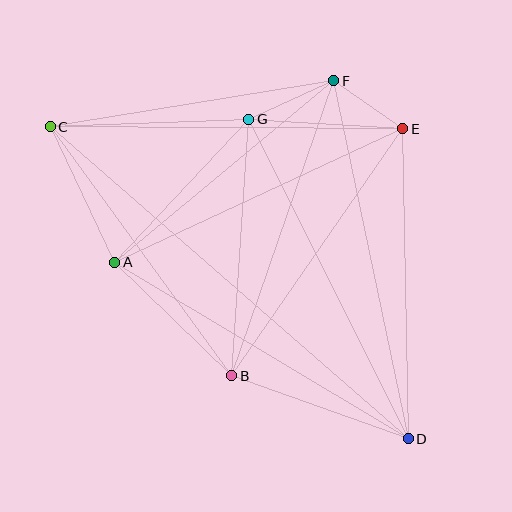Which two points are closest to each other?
Points E and F are closest to each other.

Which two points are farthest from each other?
Points C and D are farthest from each other.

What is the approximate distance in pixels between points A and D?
The distance between A and D is approximately 342 pixels.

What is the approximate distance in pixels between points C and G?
The distance between C and G is approximately 199 pixels.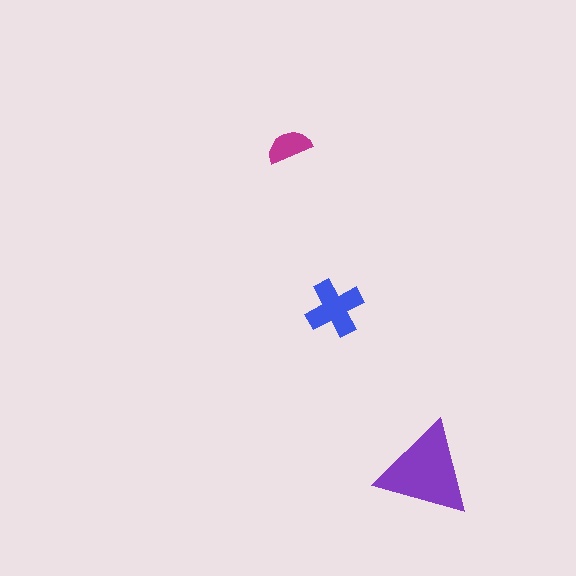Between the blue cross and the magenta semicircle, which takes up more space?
The blue cross.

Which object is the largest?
The purple triangle.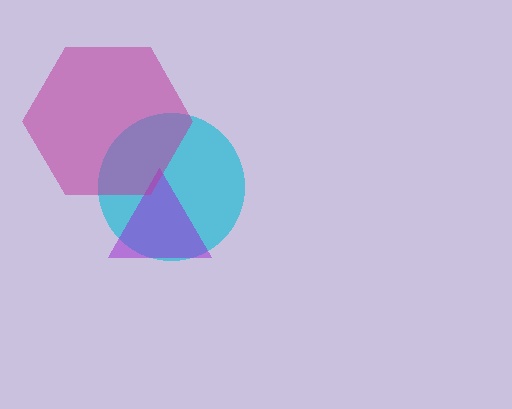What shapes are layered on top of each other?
The layered shapes are: a cyan circle, a purple triangle, a magenta hexagon.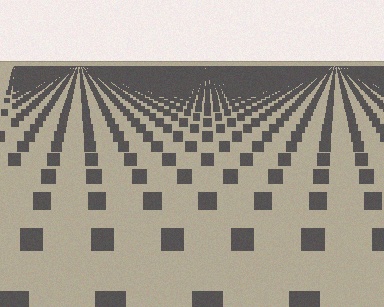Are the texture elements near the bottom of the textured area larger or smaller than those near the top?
Larger. Near the bottom, elements are closer to the viewer and appear at a bigger on-screen size.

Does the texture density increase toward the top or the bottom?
Density increases toward the top.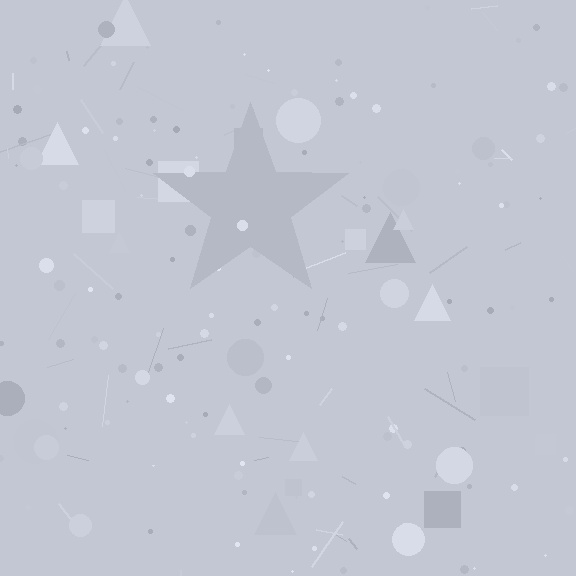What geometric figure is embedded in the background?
A star is embedded in the background.